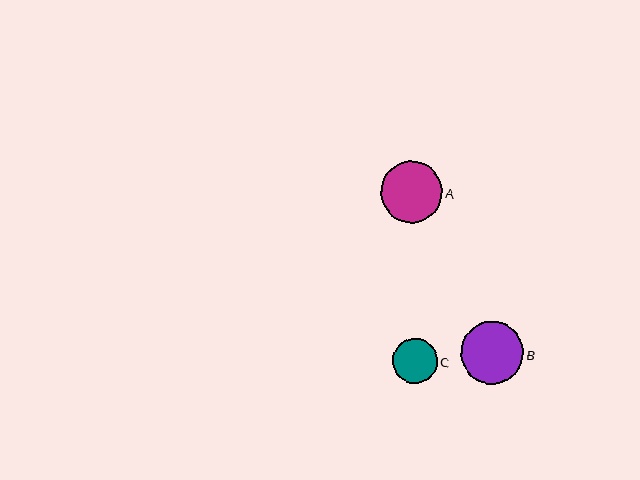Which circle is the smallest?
Circle C is the smallest with a size of approximately 45 pixels.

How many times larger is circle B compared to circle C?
Circle B is approximately 1.4 times the size of circle C.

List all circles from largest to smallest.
From largest to smallest: B, A, C.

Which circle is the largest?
Circle B is the largest with a size of approximately 63 pixels.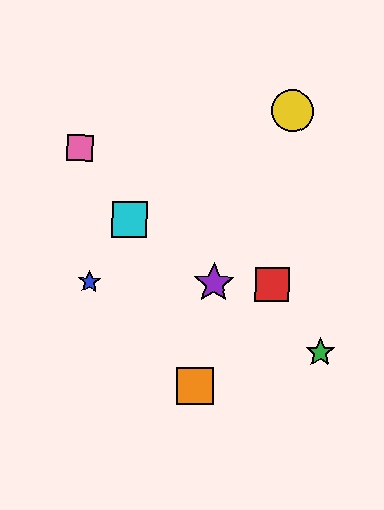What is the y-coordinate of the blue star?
The blue star is at y≈282.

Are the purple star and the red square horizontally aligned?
Yes, both are at y≈283.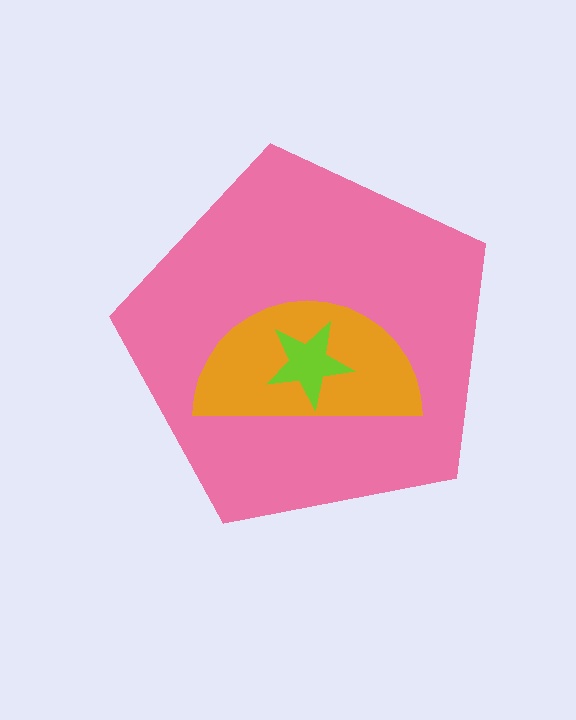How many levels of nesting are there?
3.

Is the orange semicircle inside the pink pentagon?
Yes.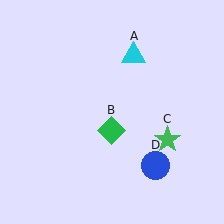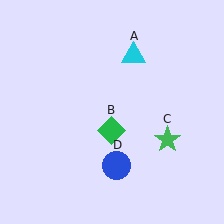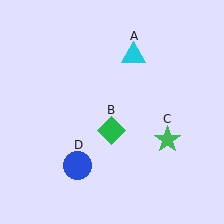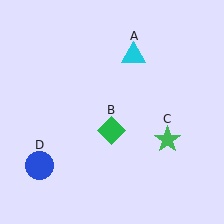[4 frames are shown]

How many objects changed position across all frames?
1 object changed position: blue circle (object D).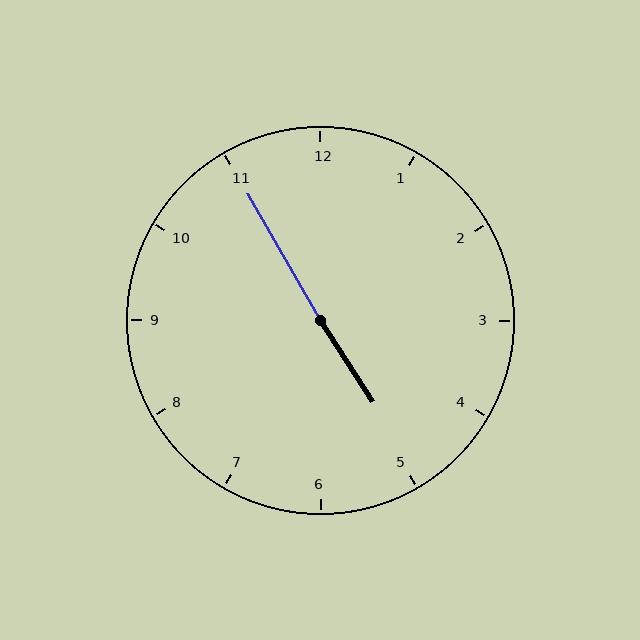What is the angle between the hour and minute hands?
Approximately 178 degrees.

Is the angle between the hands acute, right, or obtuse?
It is obtuse.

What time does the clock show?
4:55.